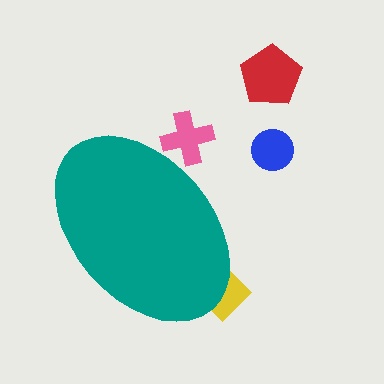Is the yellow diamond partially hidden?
Yes, the yellow diamond is partially hidden behind the teal ellipse.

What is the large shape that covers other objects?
A teal ellipse.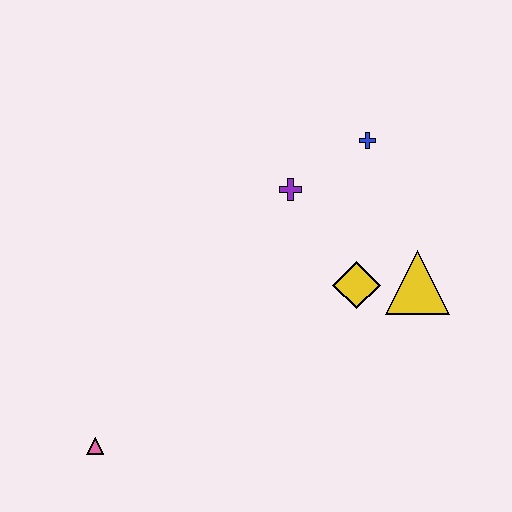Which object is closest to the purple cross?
The blue cross is closest to the purple cross.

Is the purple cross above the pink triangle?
Yes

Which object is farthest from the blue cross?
The pink triangle is farthest from the blue cross.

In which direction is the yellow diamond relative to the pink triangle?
The yellow diamond is to the right of the pink triangle.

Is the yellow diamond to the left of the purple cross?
No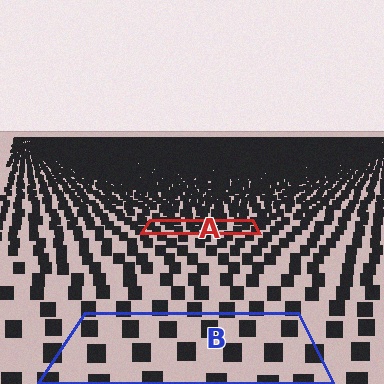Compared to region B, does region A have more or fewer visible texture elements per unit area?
Region A has more texture elements per unit area — they are packed more densely because it is farther away.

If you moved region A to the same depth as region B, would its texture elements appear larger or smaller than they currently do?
They would appear larger. At a closer depth, the same texture elements are projected at a bigger on-screen size.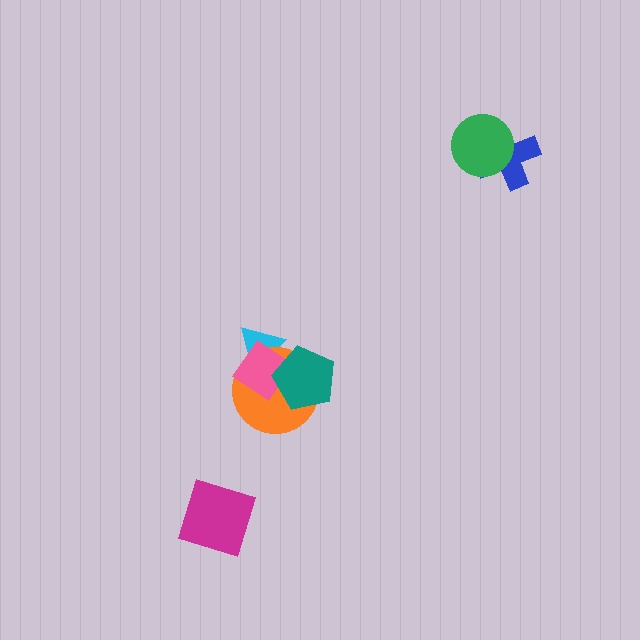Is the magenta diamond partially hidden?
No, no other shape covers it.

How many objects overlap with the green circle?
1 object overlaps with the green circle.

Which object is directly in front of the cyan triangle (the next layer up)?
The orange circle is directly in front of the cyan triangle.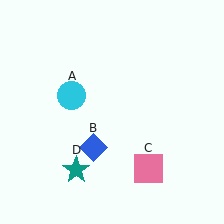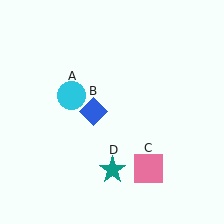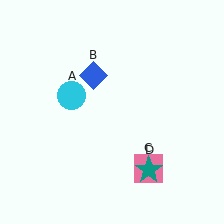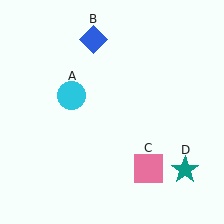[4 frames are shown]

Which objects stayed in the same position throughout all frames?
Cyan circle (object A) and pink square (object C) remained stationary.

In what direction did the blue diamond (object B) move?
The blue diamond (object B) moved up.